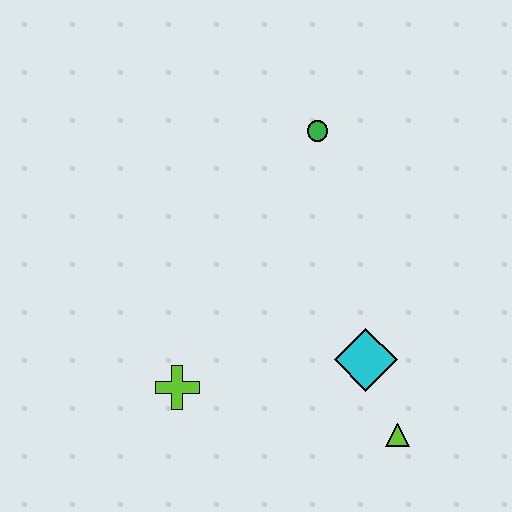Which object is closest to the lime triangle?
The cyan diamond is closest to the lime triangle.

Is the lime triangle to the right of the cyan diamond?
Yes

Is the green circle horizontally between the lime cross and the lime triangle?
Yes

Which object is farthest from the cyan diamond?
The green circle is farthest from the cyan diamond.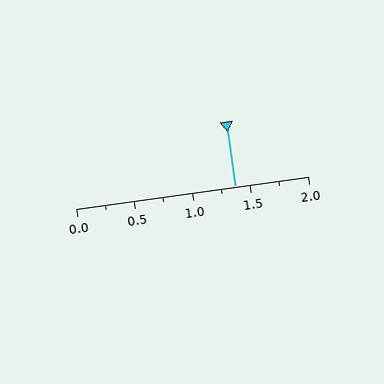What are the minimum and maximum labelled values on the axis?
The axis runs from 0.0 to 2.0.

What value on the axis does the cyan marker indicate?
The marker indicates approximately 1.38.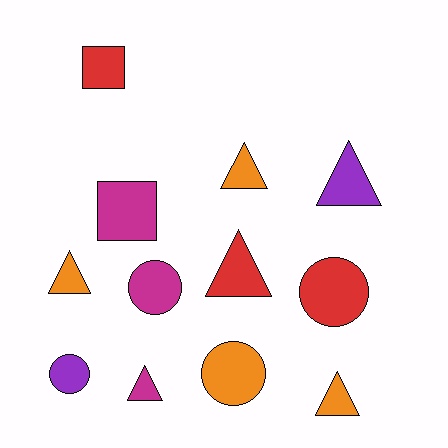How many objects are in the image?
There are 12 objects.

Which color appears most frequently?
Orange, with 4 objects.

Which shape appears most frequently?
Triangle, with 6 objects.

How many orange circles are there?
There is 1 orange circle.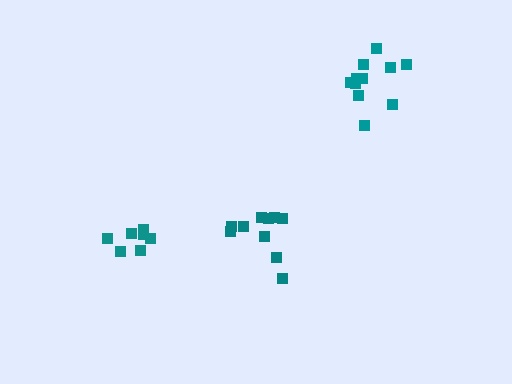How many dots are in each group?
Group 1: 8 dots, Group 2: 10 dots, Group 3: 11 dots (29 total).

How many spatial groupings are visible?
There are 3 spatial groupings.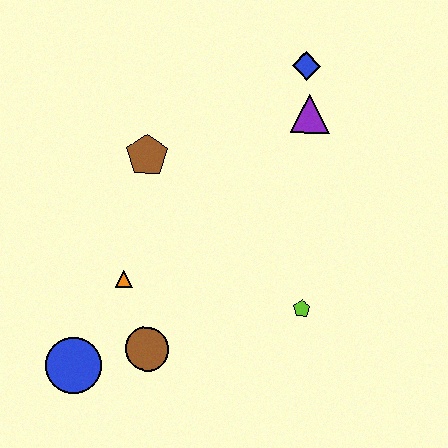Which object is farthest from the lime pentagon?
The blue diamond is farthest from the lime pentagon.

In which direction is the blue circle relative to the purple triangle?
The blue circle is below the purple triangle.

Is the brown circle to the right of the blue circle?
Yes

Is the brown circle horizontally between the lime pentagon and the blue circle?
Yes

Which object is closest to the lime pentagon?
The brown circle is closest to the lime pentagon.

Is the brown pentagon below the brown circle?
No